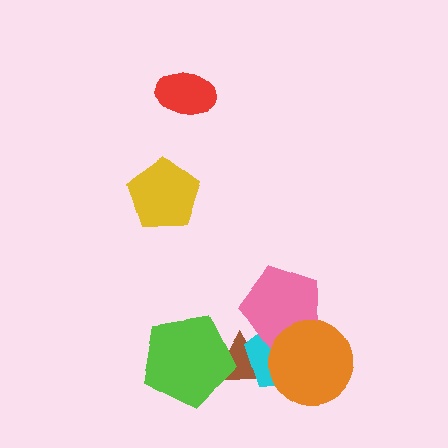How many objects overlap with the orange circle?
2 objects overlap with the orange circle.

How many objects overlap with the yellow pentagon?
0 objects overlap with the yellow pentagon.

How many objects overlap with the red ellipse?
0 objects overlap with the red ellipse.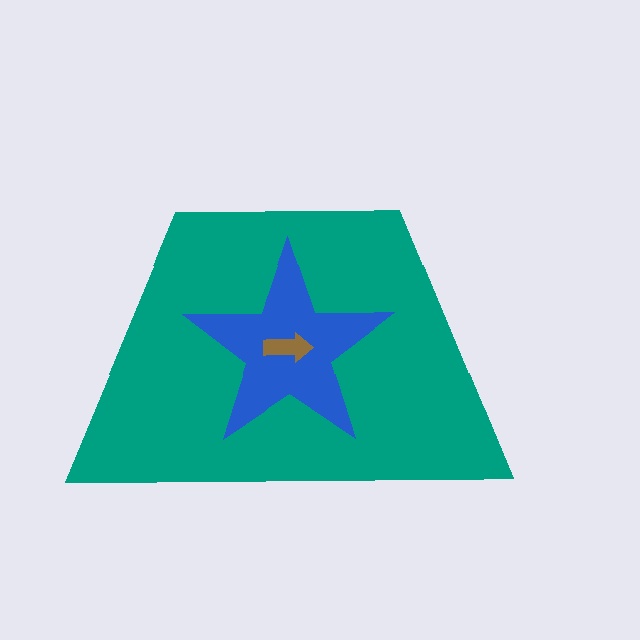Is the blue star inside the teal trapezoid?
Yes.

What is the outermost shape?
The teal trapezoid.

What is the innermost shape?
The brown arrow.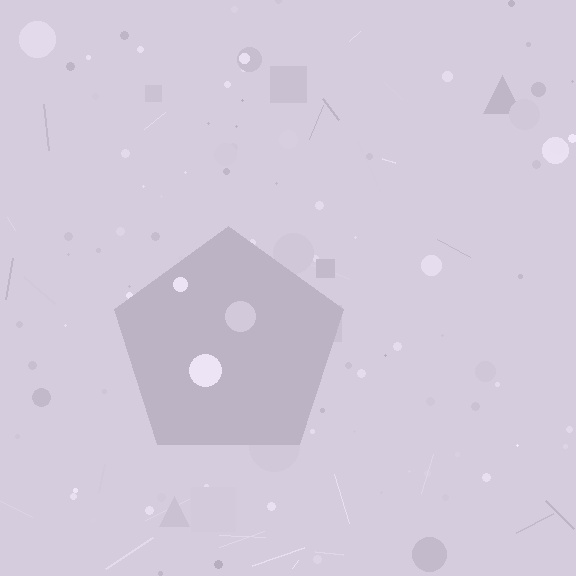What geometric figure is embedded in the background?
A pentagon is embedded in the background.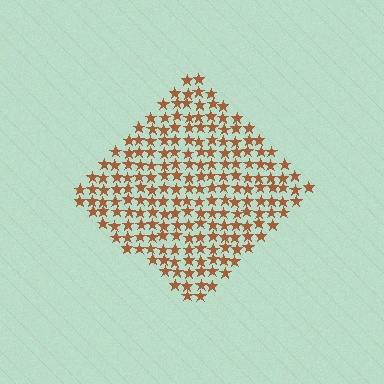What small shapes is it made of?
It is made of small stars.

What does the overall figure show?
The overall figure shows a diamond.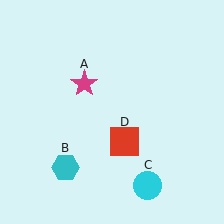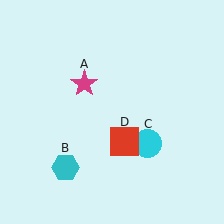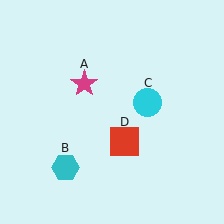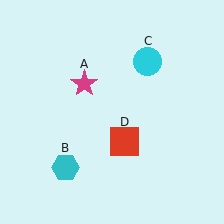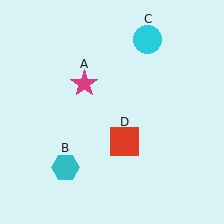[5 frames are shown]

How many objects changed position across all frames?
1 object changed position: cyan circle (object C).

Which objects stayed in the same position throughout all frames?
Magenta star (object A) and cyan hexagon (object B) and red square (object D) remained stationary.